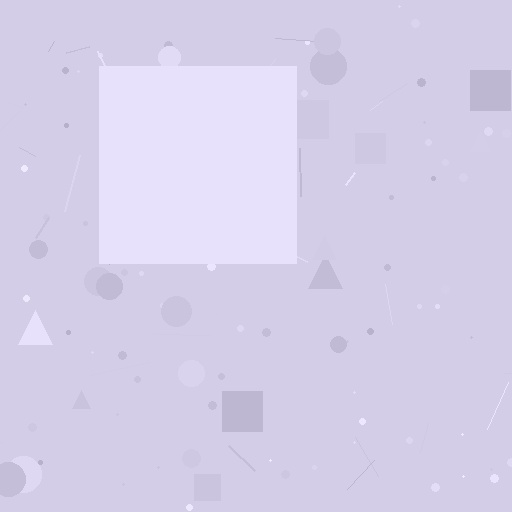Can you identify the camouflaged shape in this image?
The camouflaged shape is a square.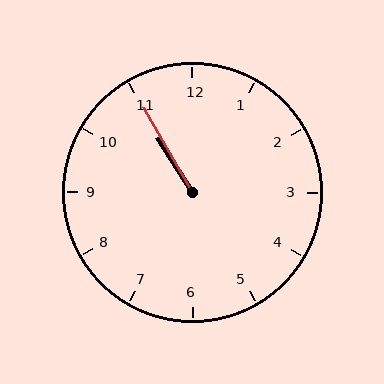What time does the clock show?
10:55.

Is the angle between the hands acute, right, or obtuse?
It is acute.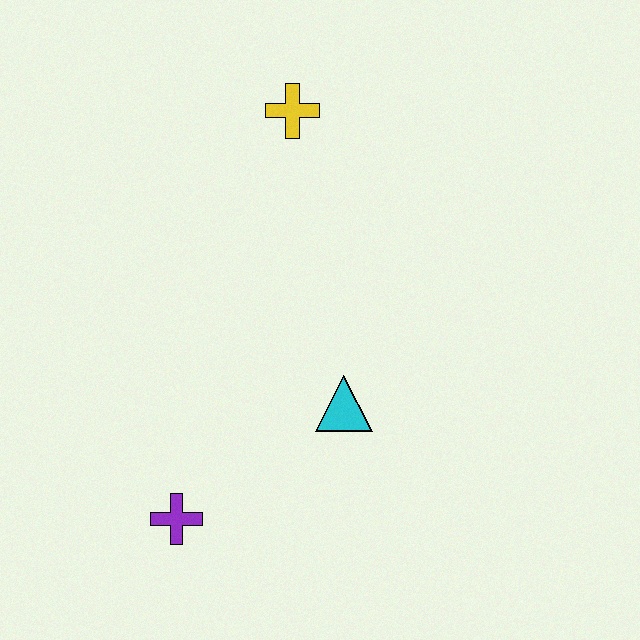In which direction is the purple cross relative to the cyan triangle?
The purple cross is to the left of the cyan triangle.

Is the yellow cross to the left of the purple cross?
No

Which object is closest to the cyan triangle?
The purple cross is closest to the cyan triangle.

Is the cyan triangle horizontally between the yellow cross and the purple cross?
No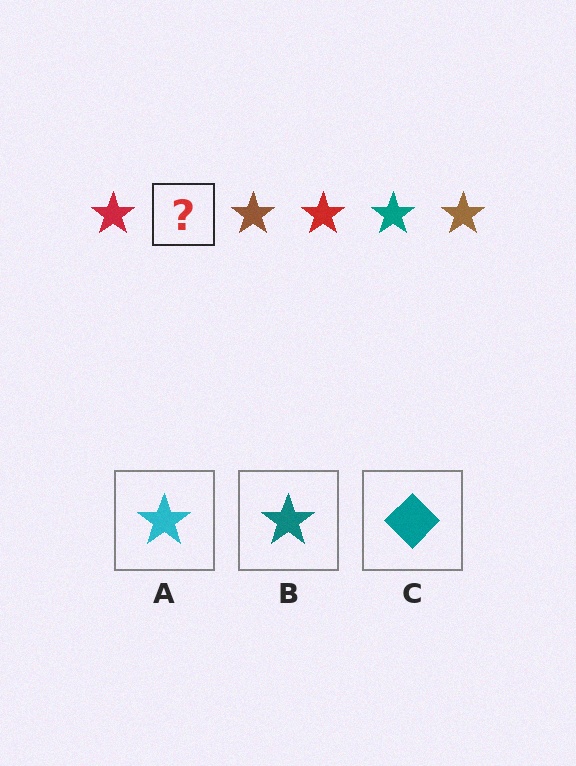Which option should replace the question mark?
Option B.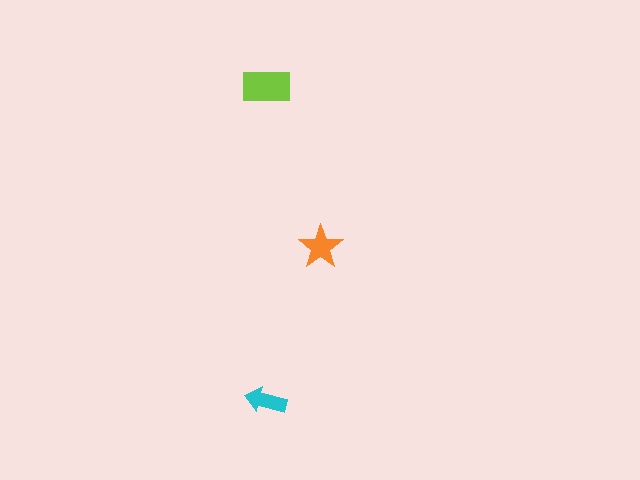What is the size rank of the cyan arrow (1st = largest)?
3rd.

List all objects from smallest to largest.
The cyan arrow, the orange star, the lime rectangle.